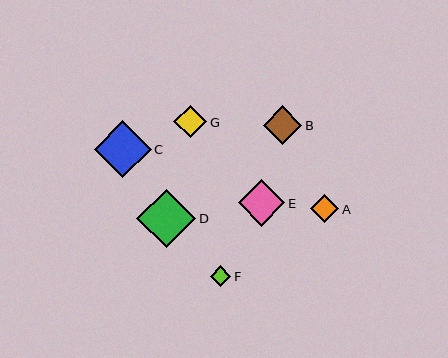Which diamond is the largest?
Diamond D is the largest with a size of approximately 59 pixels.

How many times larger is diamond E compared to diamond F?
Diamond E is approximately 2.3 times the size of diamond F.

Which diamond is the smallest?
Diamond F is the smallest with a size of approximately 20 pixels.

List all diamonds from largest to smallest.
From largest to smallest: D, C, E, B, G, A, F.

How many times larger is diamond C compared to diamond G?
Diamond C is approximately 1.7 times the size of diamond G.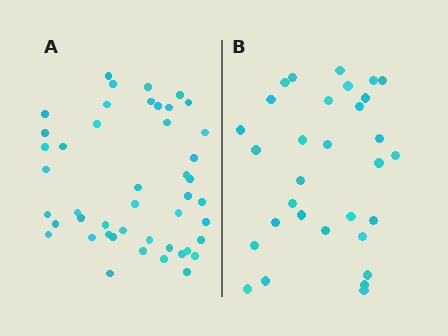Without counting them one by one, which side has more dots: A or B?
Region A (the left region) has more dots.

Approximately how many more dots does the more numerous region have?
Region A has approximately 15 more dots than region B.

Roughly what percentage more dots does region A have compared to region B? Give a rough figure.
About 50% more.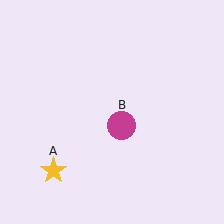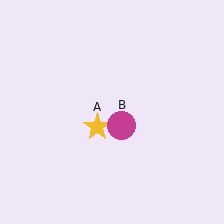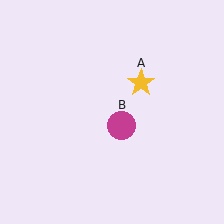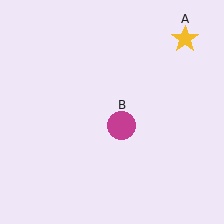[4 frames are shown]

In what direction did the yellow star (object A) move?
The yellow star (object A) moved up and to the right.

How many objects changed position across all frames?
1 object changed position: yellow star (object A).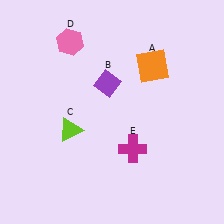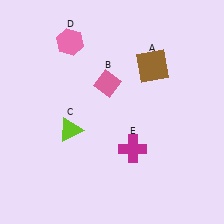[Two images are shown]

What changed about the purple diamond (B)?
In Image 1, B is purple. In Image 2, it changed to pink.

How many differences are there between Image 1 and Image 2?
There are 2 differences between the two images.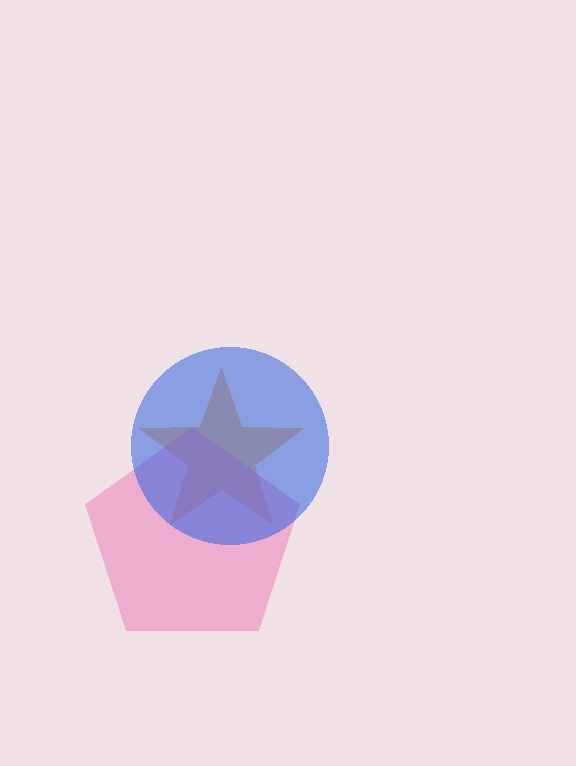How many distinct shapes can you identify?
There are 3 distinct shapes: an orange star, a pink pentagon, a blue circle.